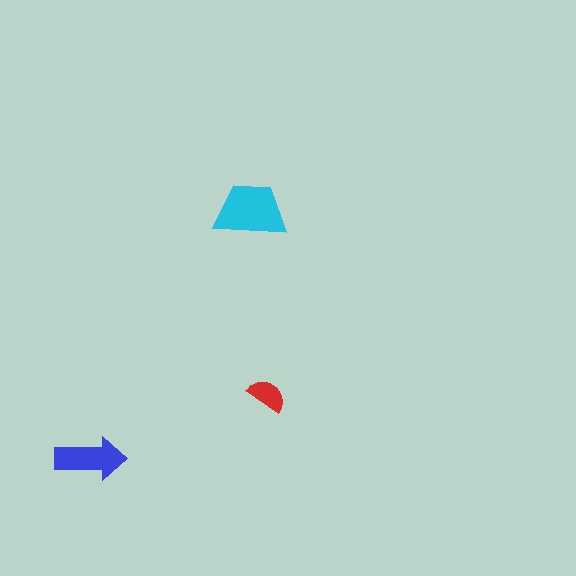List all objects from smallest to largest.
The red semicircle, the blue arrow, the cyan trapezoid.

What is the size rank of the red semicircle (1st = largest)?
3rd.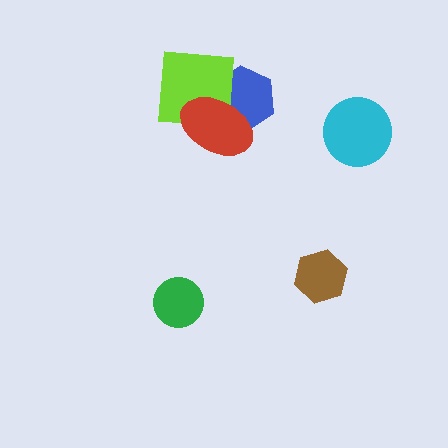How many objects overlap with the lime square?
2 objects overlap with the lime square.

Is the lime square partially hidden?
Yes, it is partially covered by another shape.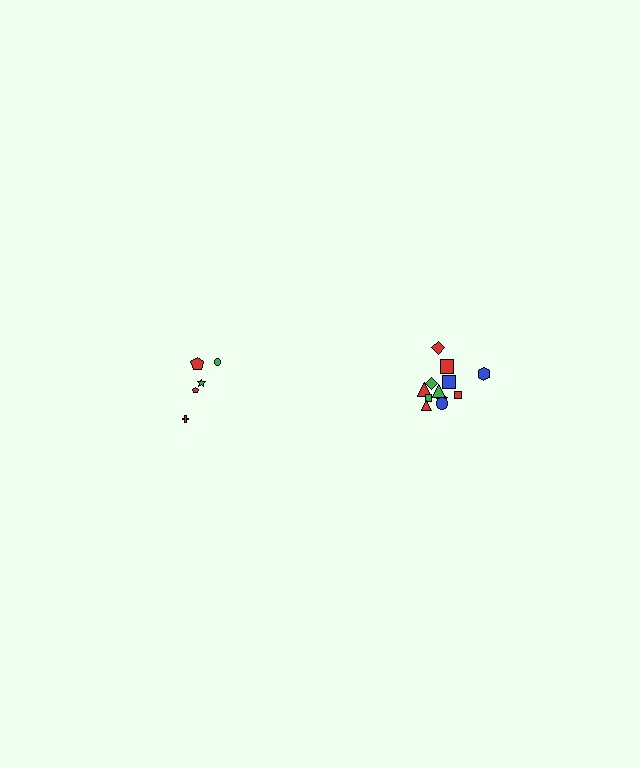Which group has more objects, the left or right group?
The right group.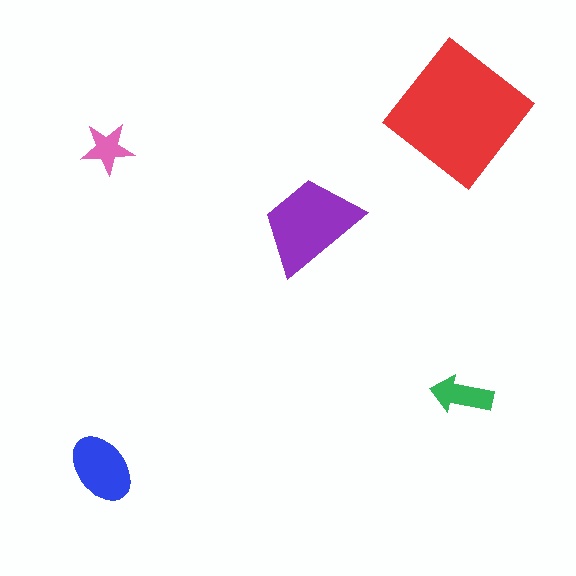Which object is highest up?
The red diamond is topmost.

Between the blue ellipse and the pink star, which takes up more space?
The blue ellipse.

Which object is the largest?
The red diamond.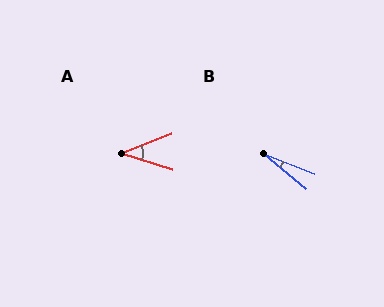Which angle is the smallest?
B, at approximately 18 degrees.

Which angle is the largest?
A, at approximately 39 degrees.